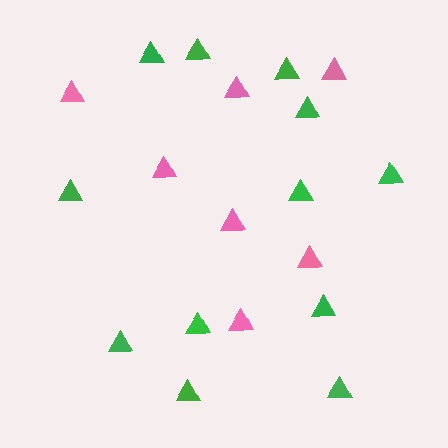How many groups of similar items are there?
There are 2 groups: one group of green triangles (12) and one group of pink triangles (7).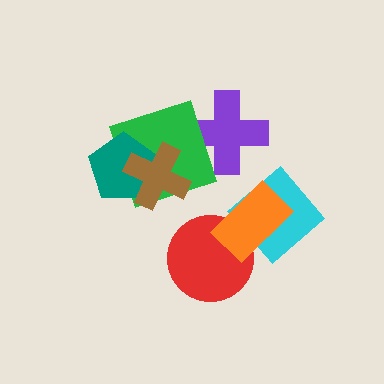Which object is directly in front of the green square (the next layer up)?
The teal pentagon is directly in front of the green square.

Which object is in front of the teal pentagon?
The brown cross is in front of the teal pentagon.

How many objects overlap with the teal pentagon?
2 objects overlap with the teal pentagon.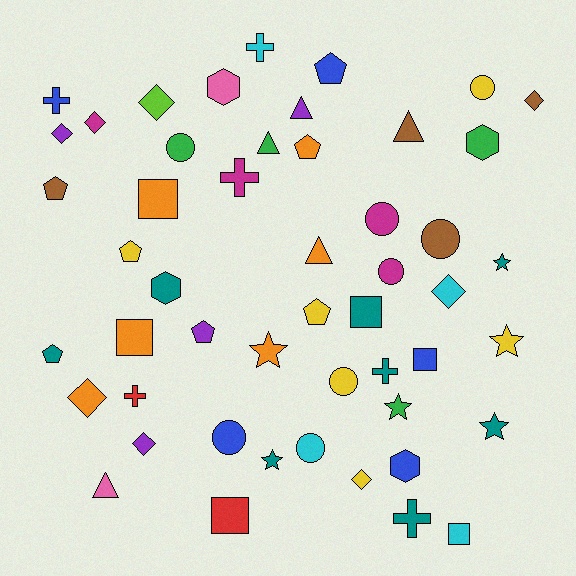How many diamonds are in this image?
There are 8 diamonds.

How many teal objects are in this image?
There are 8 teal objects.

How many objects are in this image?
There are 50 objects.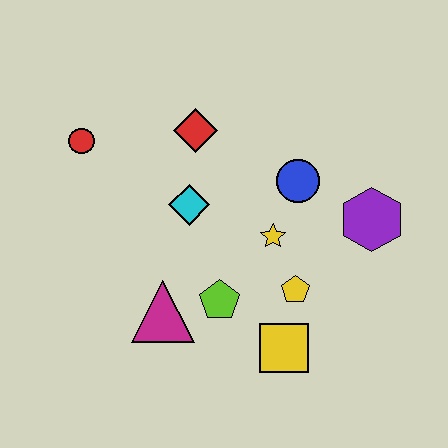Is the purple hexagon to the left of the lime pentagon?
No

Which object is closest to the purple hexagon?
The blue circle is closest to the purple hexagon.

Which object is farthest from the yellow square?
The red circle is farthest from the yellow square.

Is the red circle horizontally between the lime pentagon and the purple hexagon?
No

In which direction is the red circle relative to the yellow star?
The red circle is to the left of the yellow star.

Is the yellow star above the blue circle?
No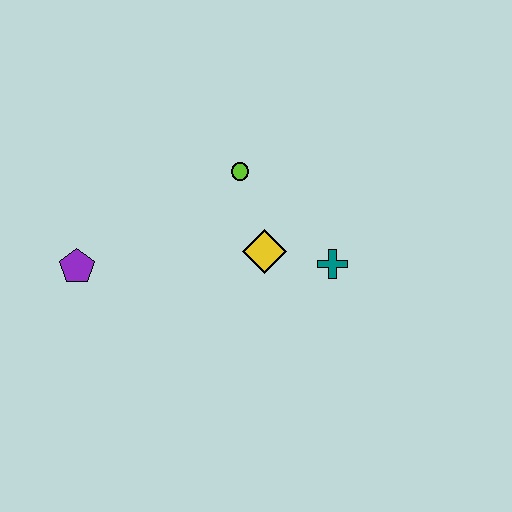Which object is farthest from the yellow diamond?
The purple pentagon is farthest from the yellow diamond.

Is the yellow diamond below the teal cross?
No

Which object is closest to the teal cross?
The yellow diamond is closest to the teal cross.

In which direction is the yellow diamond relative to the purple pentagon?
The yellow diamond is to the right of the purple pentagon.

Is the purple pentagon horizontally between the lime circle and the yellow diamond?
No